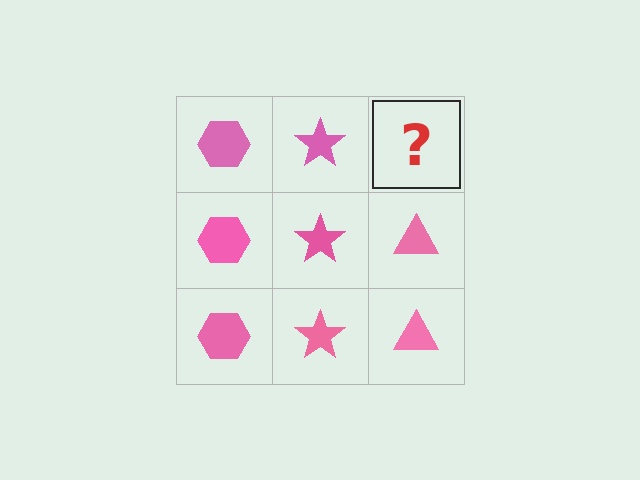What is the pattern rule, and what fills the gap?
The rule is that each column has a consistent shape. The gap should be filled with a pink triangle.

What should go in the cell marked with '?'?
The missing cell should contain a pink triangle.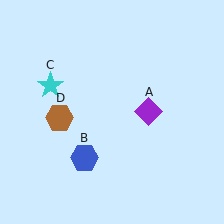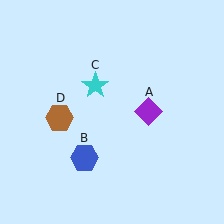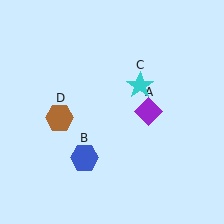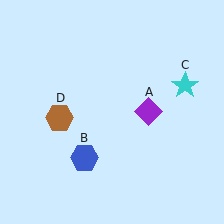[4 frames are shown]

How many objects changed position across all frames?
1 object changed position: cyan star (object C).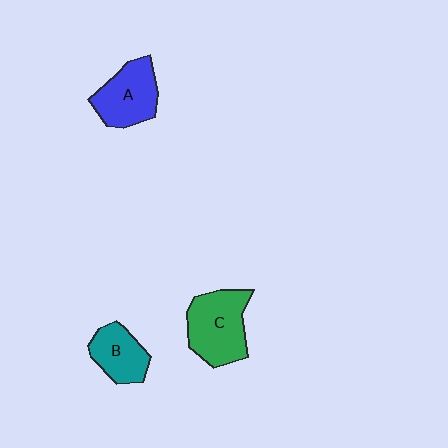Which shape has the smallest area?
Shape B (teal).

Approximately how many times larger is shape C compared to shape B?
Approximately 1.5 times.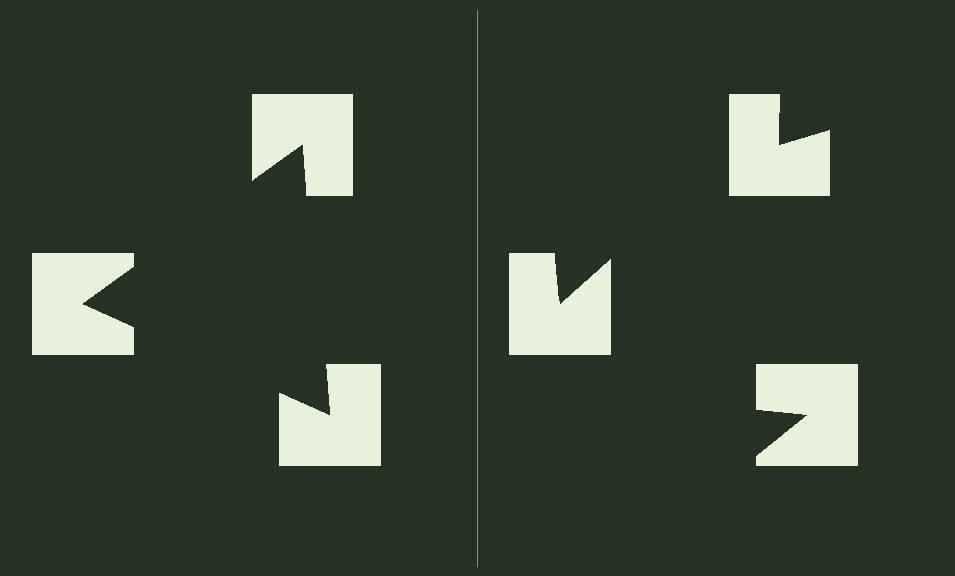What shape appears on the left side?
An illusory triangle.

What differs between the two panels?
The notched squares are positioned identically on both sides; only the wedge orientations differ. On the left they align to a triangle; on the right they are misaligned.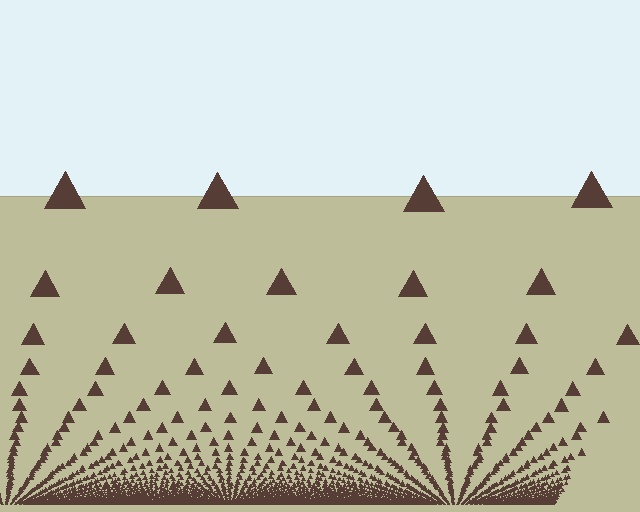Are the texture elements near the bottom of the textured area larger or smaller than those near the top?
Smaller. The gradient is inverted — elements near the bottom are smaller and denser.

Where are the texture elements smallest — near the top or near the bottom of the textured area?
Near the bottom.